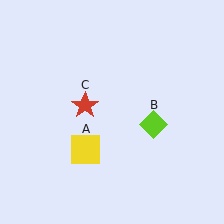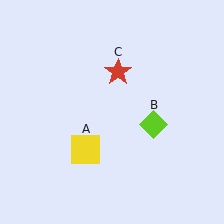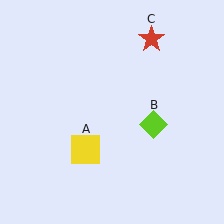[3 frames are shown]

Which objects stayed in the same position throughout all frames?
Yellow square (object A) and lime diamond (object B) remained stationary.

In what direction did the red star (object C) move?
The red star (object C) moved up and to the right.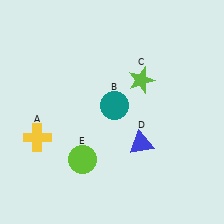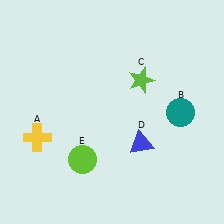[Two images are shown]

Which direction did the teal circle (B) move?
The teal circle (B) moved right.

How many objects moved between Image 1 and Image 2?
1 object moved between the two images.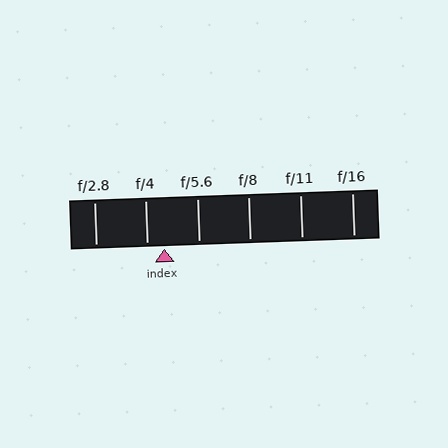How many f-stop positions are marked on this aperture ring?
There are 6 f-stop positions marked.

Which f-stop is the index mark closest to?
The index mark is closest to f/4.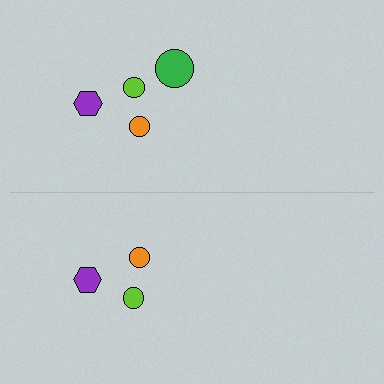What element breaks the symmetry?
A green circle is missing from the bottom side.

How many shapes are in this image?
There are 7 shapes in this image.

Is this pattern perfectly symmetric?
No, the pattern is not perfectly symmetric. A green circle is missing from the bottom side.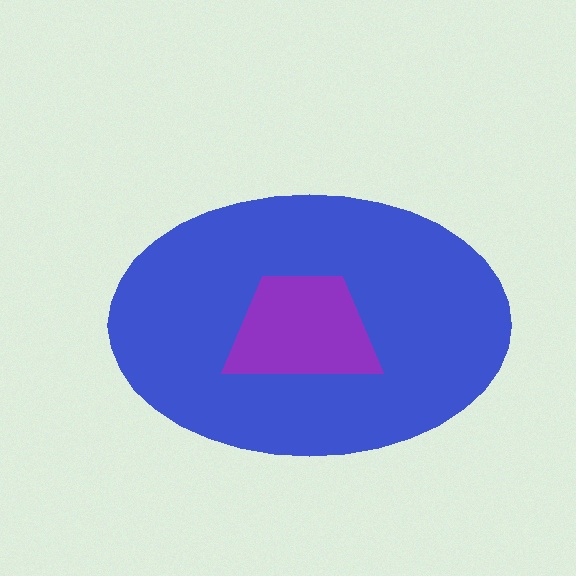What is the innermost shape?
The purple trapezoid.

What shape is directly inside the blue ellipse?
The purple trapezoid.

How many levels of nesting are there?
2.